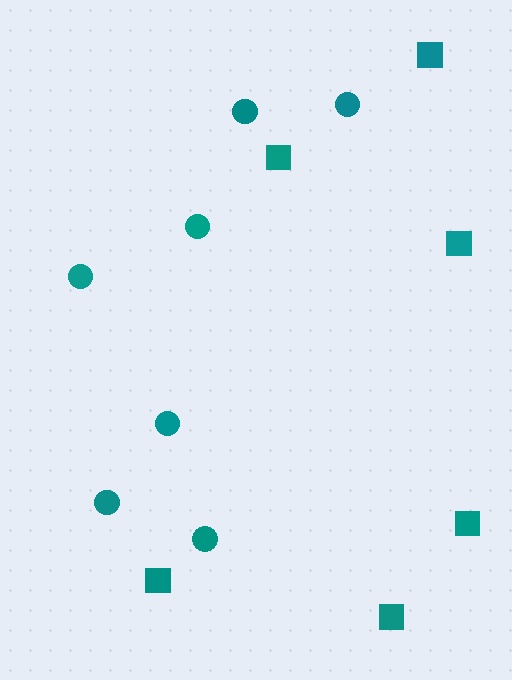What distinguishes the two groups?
There are 2 groups: one group of circles (7) and one group of squares (6).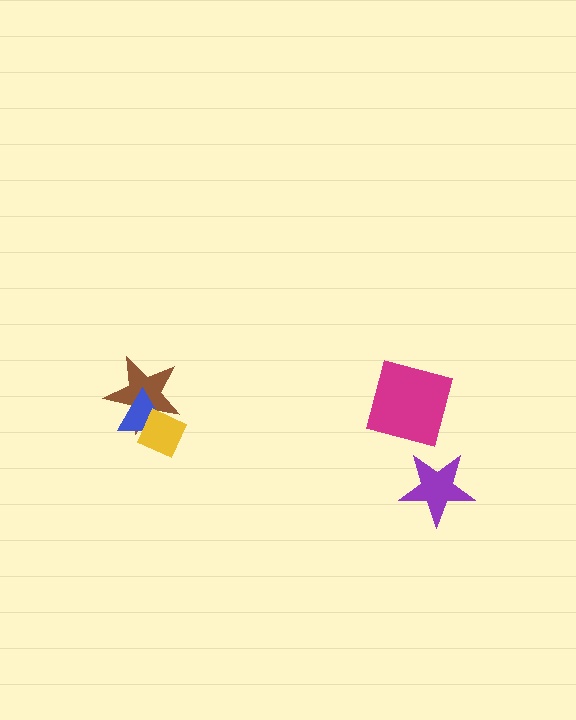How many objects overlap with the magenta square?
0 objects overlap with the magenta square.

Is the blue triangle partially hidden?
Yes, it is partially covered by another shape.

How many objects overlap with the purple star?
0 objects overlap with the purple star.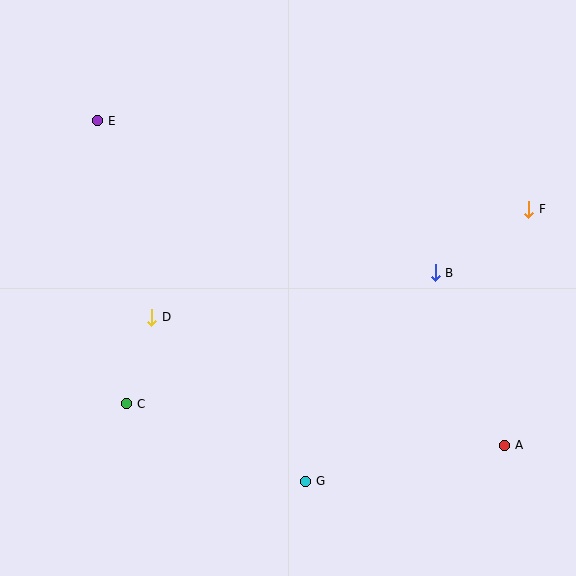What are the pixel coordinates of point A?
Point A is at (505, 445).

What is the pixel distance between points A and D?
The distance between A and D is 375 pixels.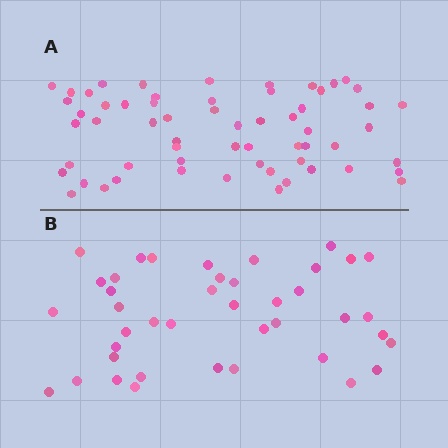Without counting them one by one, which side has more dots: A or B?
Region A (the top region) has more dots.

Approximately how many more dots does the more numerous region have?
Region A has approximately 20 more dots than region B.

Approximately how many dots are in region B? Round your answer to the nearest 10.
About 40 dots. (The exact count is 41, which rounds to 40.)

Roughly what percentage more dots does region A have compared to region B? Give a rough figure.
About 45% more.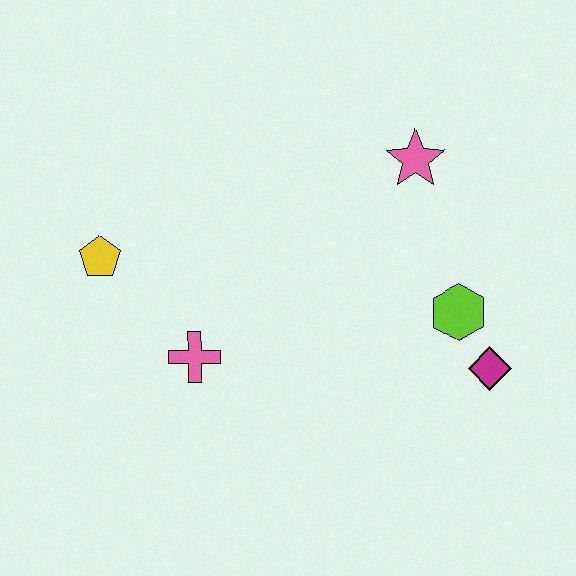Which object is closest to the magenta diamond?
The lime hexagon is closest to the magenta diamond.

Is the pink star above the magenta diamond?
Yes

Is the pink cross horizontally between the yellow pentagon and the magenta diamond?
Yes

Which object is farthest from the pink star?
The yellow pentagon is farthest from the pink star.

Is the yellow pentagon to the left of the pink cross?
Yes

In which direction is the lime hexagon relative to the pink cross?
The lime hexagon is to the right of the pink cross.